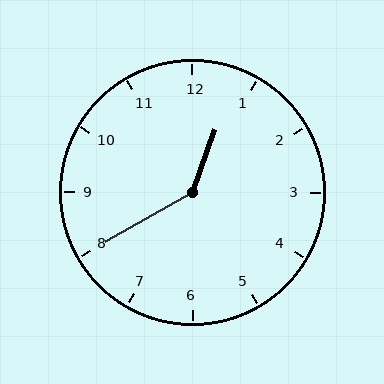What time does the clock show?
12:40.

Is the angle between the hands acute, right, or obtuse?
It is obtuse.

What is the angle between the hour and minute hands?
Approximately 140 degrees.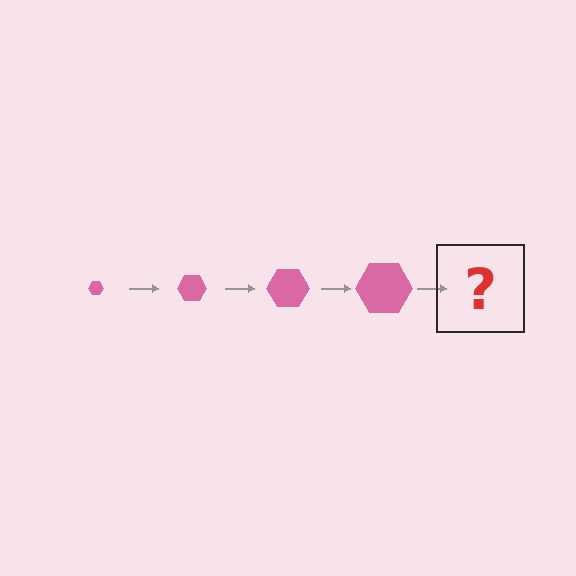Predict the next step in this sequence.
The next step is a pink hexagon, larger than the previous one.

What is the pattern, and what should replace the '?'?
The pattern is that the hexagon gets progressively larger each step. The '?' should be a pink hexagon, larger than the previous one.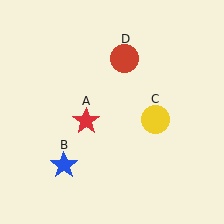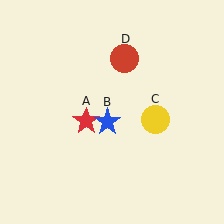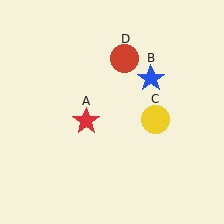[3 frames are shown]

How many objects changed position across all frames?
1 object changed position: blue star (object B).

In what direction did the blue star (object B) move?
The blue star (object B) moved up and to the right.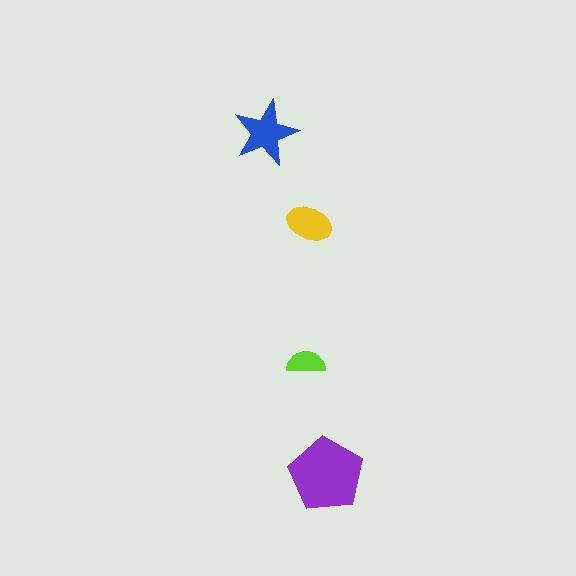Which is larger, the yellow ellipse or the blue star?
The blue star.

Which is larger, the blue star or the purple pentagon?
The purple pentagon.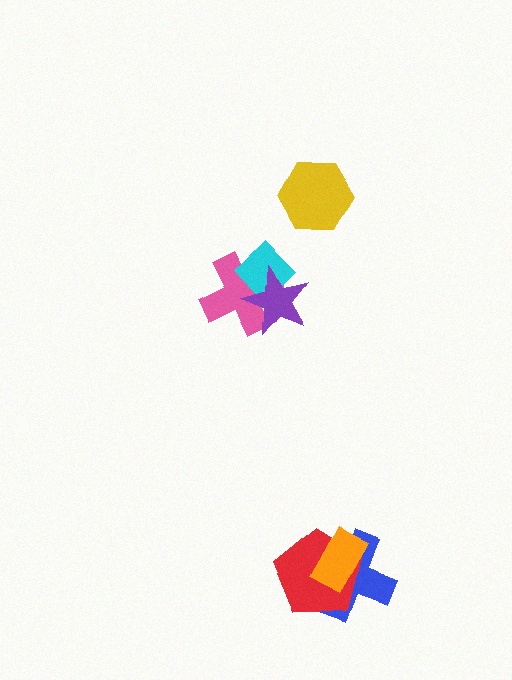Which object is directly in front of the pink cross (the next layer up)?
The cyan diamond is directly in front of the pink cross.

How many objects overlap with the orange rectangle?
2 objects overlap with the orange rectangle.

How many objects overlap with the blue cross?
2 objects overlap with the blue cross.